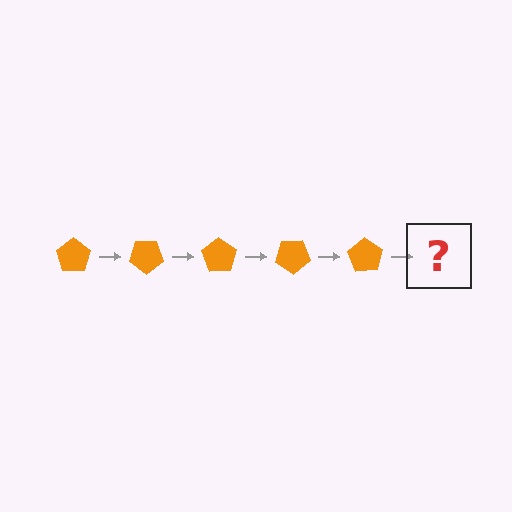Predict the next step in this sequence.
The next step is an orange pentagon rotated 175 degrees.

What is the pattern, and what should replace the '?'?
The pattern is that the pentagon rotates 35 degrees each step. The '?' should be an orange pentagon rotated 175 degrees.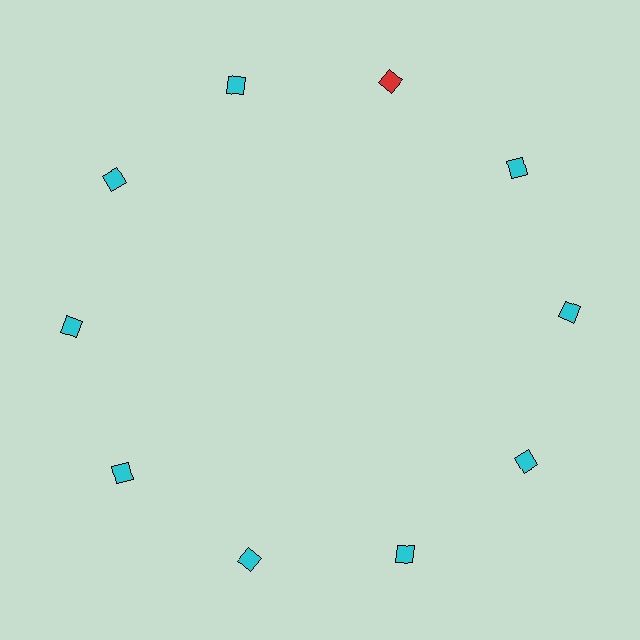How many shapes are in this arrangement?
There are 10 shapes arranged in a ring pattern.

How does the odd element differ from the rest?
It has a different color: red instead of cyan.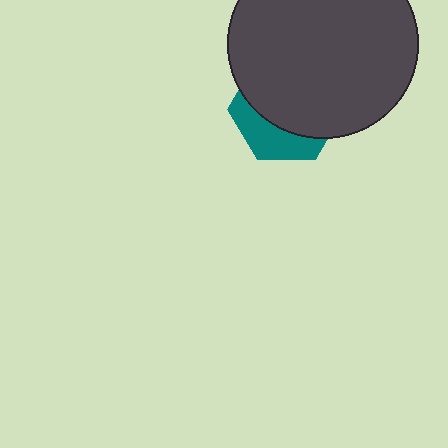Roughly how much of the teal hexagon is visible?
A small part of it is visible (roughly 32%).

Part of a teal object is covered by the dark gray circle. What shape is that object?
It is a hexagon.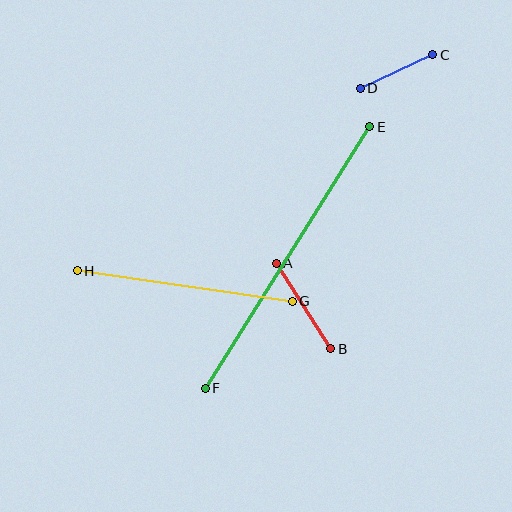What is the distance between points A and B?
The distance is approximately 101 pixels.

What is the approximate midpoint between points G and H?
The midpoint is at approximately (185, 286) pixels.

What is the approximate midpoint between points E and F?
The midpoint is at approximately (287, 258) pixels.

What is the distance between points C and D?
The distance is approximately 80 pixels.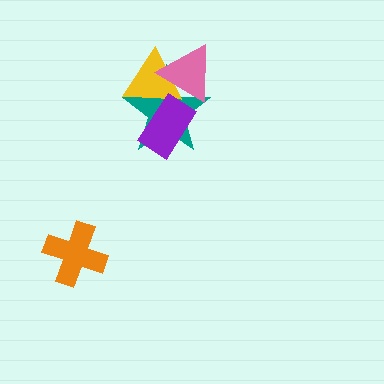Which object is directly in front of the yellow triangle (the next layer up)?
The purple rectangle is directly in front of the yellow triangle.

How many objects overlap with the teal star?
3 objects overlap with the teal star.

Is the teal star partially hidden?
Yes, it is partially covered by another shape.